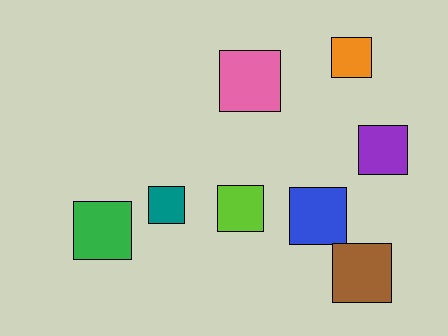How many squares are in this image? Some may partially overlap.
There are 8 squares.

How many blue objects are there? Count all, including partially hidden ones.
There is 1 blue object.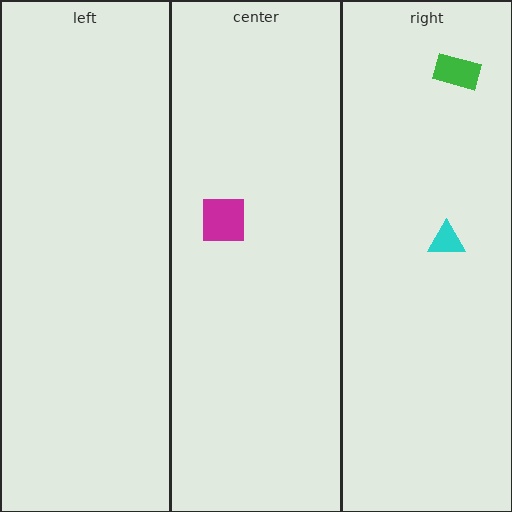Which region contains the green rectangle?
The right region.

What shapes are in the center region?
The magenta square.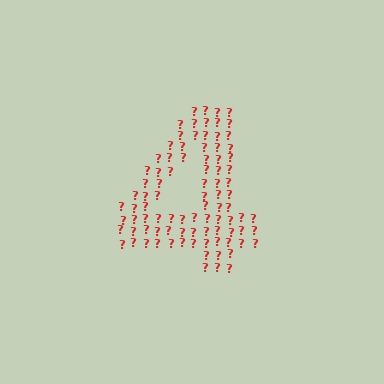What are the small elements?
The small elements are question marks.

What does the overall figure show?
The overall figure shows the digit 4.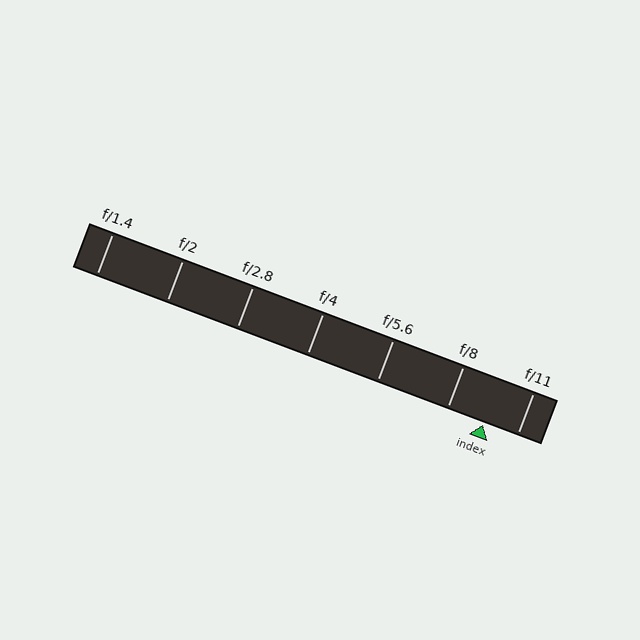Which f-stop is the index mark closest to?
The index mark is closest to f/11.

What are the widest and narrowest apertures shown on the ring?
The widest aperture shown is f/1.4 and the narrowest is f/11.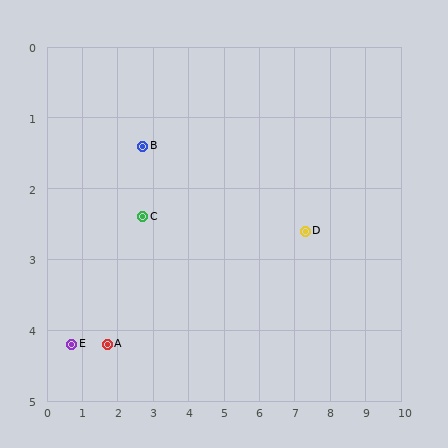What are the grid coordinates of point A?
Point A is at approximately (1.7, 4.2).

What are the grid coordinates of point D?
Point D is at approximately (7.3, 2.6).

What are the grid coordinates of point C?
Point C is at approximately (2.7, 2.4).